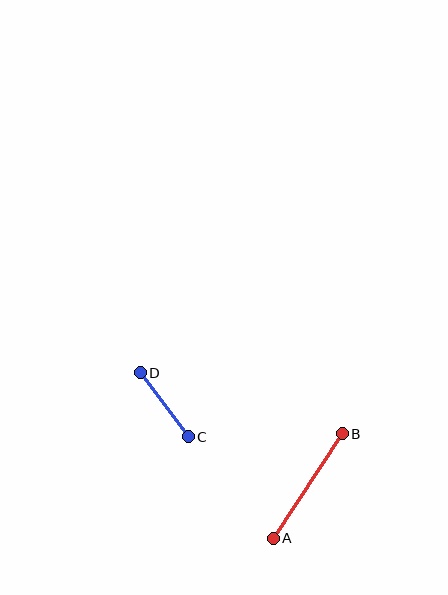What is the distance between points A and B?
The distance is approximately 125 pixels.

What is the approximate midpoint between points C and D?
The midpoint is at approximately (164, 405) pixels.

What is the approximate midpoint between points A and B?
The midpoint is at approximately (308, 486) pixels.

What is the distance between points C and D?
The distance is approximately 80 pixels.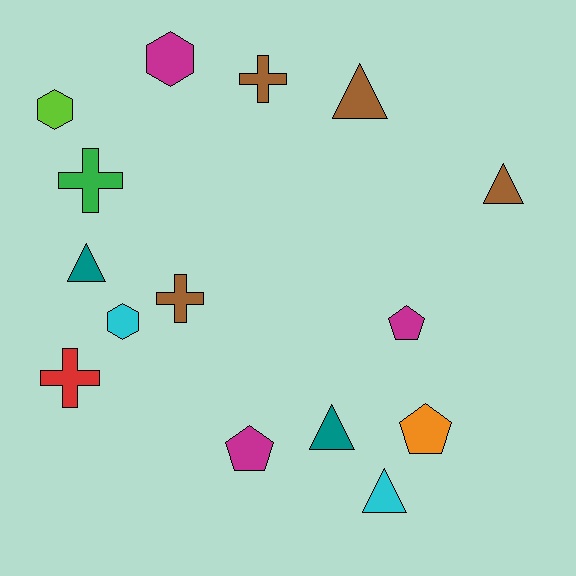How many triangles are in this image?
There are 5 triangles.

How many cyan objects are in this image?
There are 2 cyan objects.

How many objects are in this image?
There are 15 objects.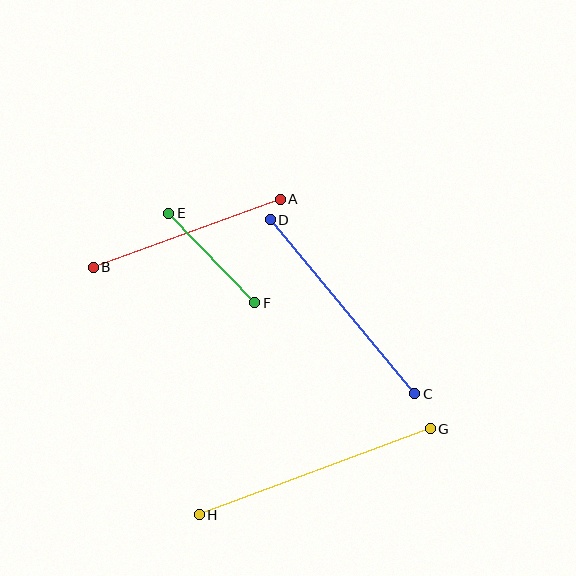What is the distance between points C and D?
The distance is approximately 226 pixels.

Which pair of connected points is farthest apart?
Points G and H are farthest apart.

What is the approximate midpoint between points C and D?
The midpoint is at approximately (342, 307) pixels.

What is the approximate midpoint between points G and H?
The midpoint is at approximately (315, 472) pixels.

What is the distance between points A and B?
The distance is approximately 199 pixels.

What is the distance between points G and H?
The distance is approximately 247 pixels.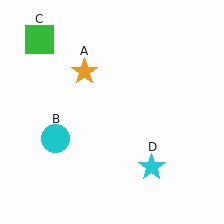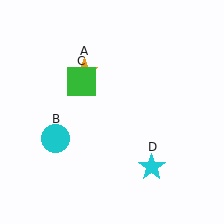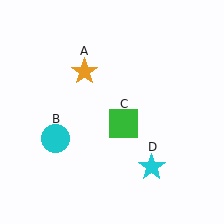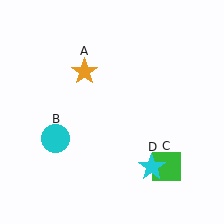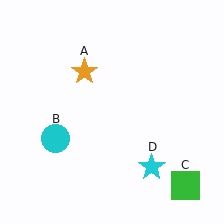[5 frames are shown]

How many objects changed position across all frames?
1 object changed position: green square (object C).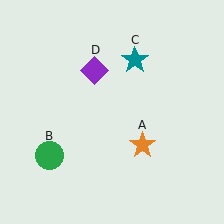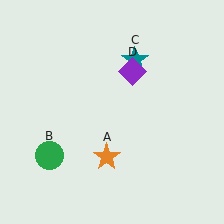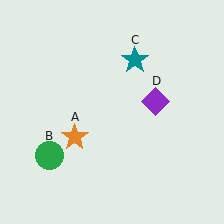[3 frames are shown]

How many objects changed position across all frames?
2 objects changed position: orange star (object A), purple diamond (object D).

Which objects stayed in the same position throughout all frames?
Green circle (object B) and teal star (object C) remained stationary.